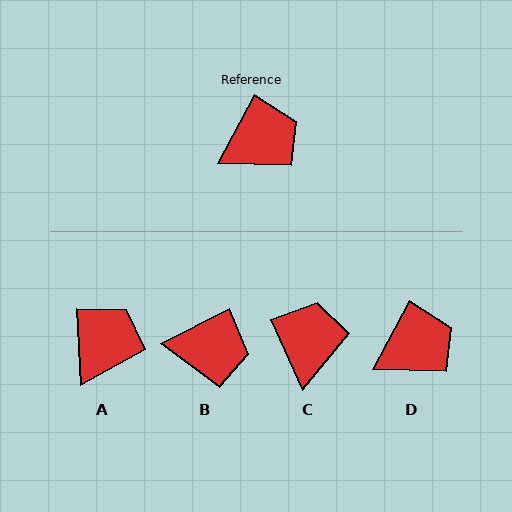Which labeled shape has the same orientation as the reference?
D.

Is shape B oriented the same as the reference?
No, it is off by about 35 degrees.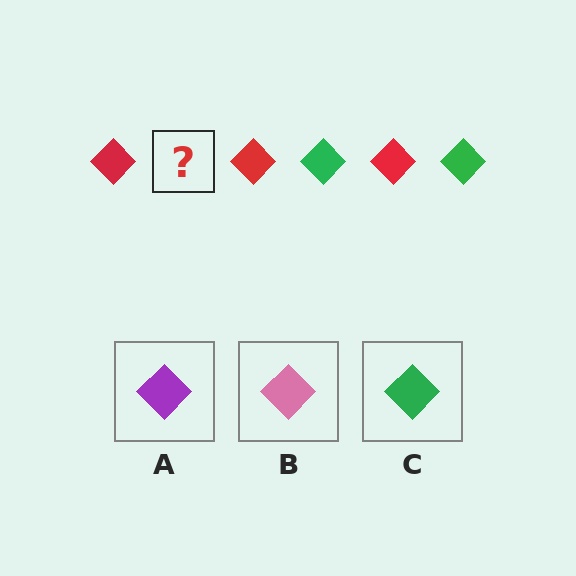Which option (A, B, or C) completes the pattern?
C.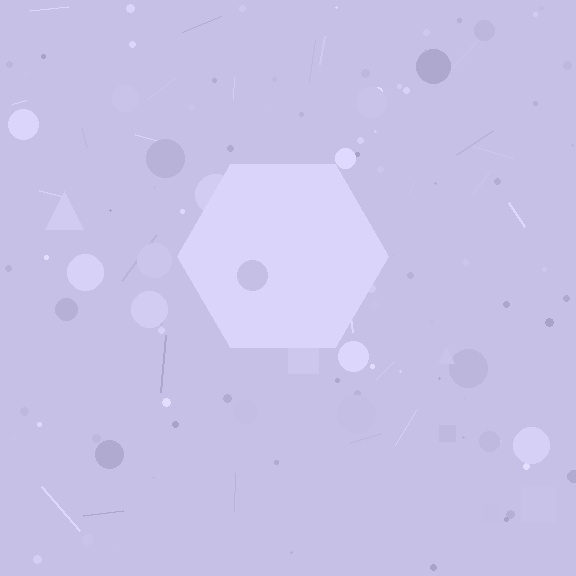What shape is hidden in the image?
A hexagon is hidden in the image.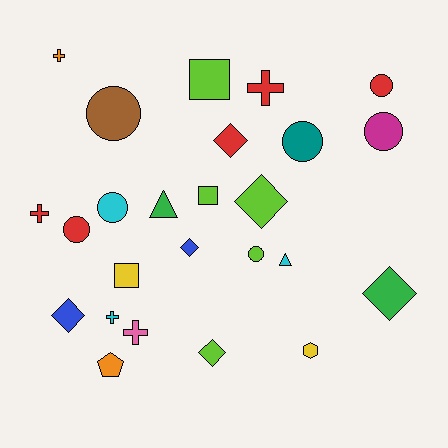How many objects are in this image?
There are 25 objects.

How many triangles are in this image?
There are 2 triangles.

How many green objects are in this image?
There are 2 green objects.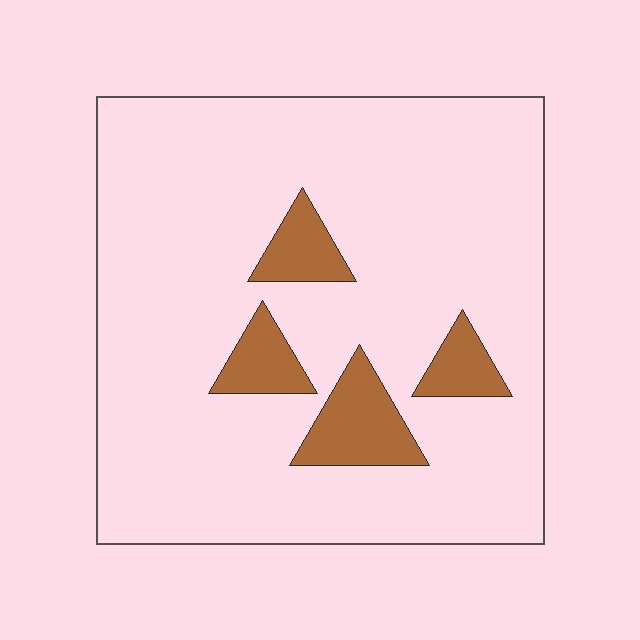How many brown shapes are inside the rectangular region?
4.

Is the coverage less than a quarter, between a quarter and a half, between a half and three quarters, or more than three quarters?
Less than a quarter.